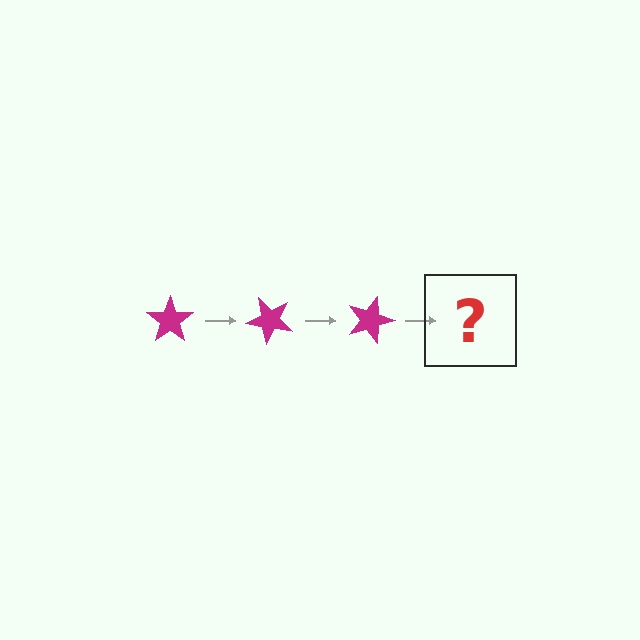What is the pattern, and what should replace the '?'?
The pattern is that the star rotates 45 degrees each step. The '?' should be a magenta star rotated 135 degrees.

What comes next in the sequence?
The next element should be a magenta star rotated 135 degrees.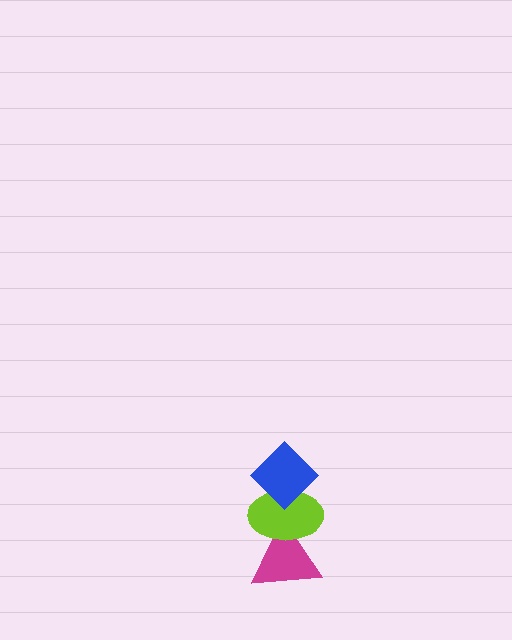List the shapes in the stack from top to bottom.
From top to bottom: the blue diamond, the lime ellipse, the magenta triangle.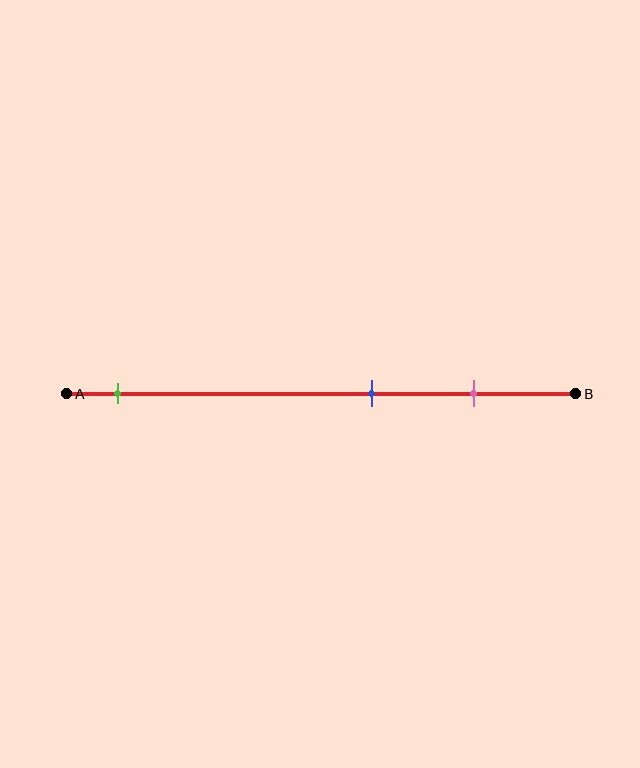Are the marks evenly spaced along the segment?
No, the marks are not evenly spaced.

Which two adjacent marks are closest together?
The blue and pink marks are the closest adjacent pair.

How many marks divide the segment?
There are 3 marks dividing the segment.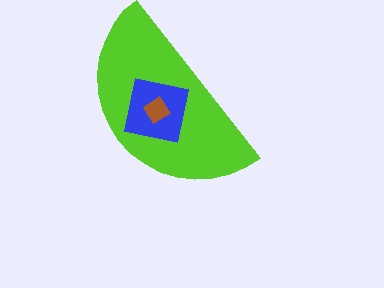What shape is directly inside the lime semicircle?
The blue square.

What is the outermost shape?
The lime semicircle.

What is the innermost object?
The brown diamond.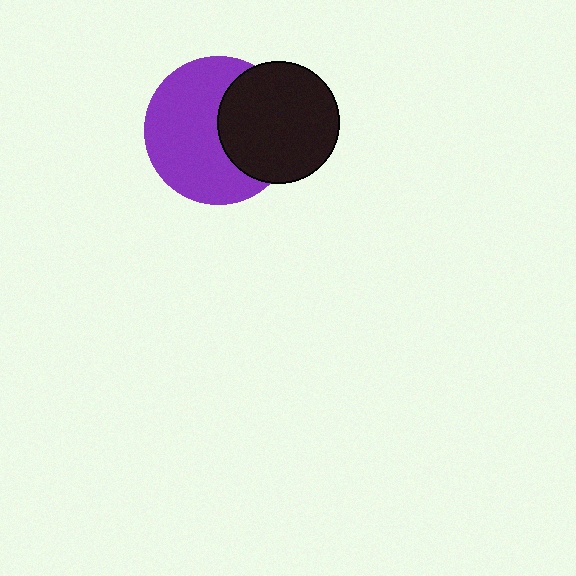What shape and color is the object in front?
The object in front is a black circle.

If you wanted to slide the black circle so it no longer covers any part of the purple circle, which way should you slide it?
Slide it right — that is the most direct way to separate the two shapes.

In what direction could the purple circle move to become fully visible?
The purple circle could move left. That would shift it out from behind the black circle entirely.